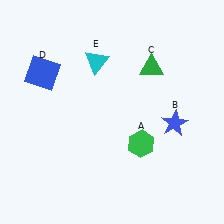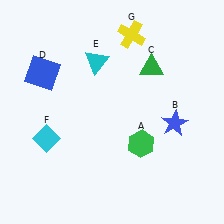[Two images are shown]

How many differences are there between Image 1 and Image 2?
There are 2 differences between the two images.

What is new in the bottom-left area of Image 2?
A cyan diamond (F) was added in the bottom-left area of Image 2.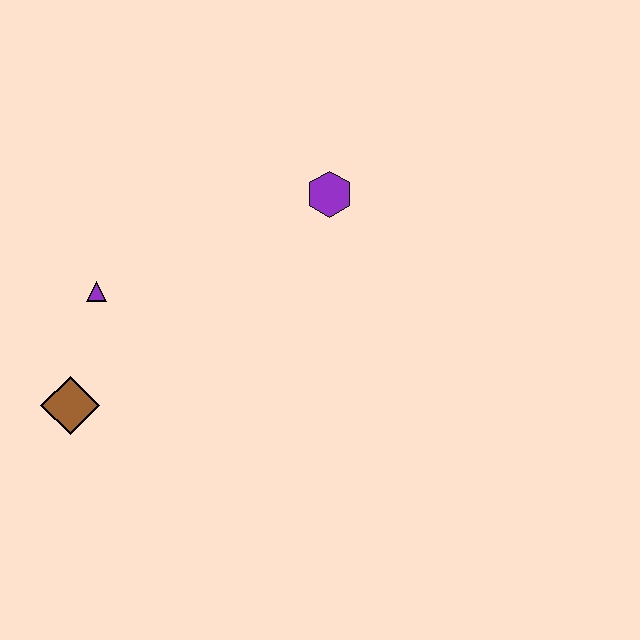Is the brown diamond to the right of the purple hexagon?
No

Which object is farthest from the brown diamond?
The purple hexagon is farthest from the brown diamond.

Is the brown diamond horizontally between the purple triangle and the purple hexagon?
No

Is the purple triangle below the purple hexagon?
Yes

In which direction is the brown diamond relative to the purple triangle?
The brown diamond is below the purple triangle.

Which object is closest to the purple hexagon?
The purple triangle is closest to the purple hexagon.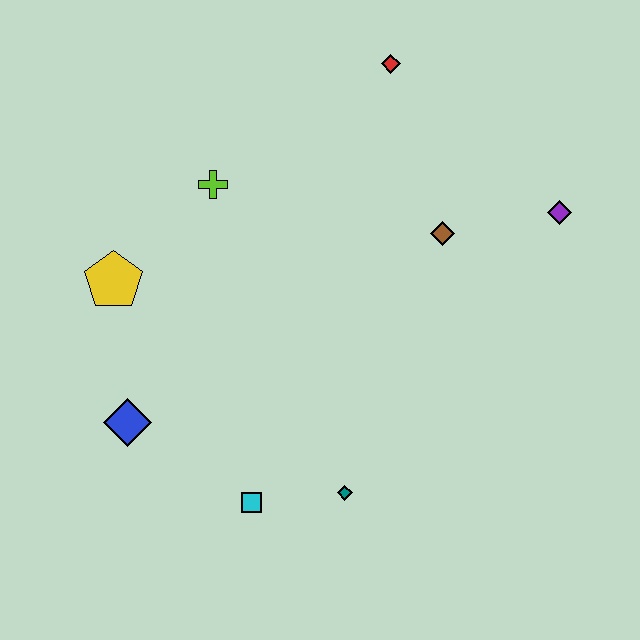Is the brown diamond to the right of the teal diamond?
Yes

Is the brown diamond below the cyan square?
No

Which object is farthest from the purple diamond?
The blue diamond is farthest from the purple diamond.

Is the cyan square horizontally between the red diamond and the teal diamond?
No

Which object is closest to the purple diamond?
The brown diamond is closest to the purple diamond.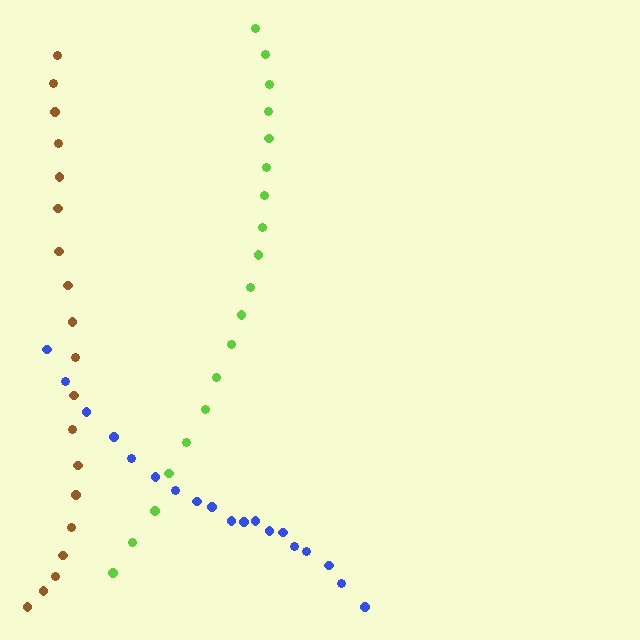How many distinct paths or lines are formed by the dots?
There are 3 distinct paths.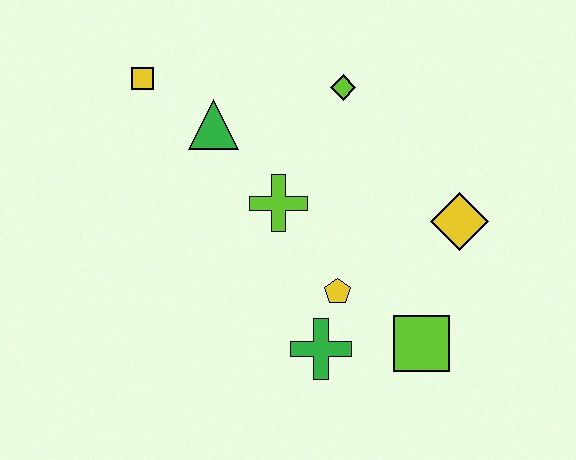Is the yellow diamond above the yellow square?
No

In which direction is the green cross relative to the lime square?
The green cross is to the left of the lime square.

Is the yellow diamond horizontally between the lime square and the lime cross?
No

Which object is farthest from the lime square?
The yellow square is farthest from the lime square.